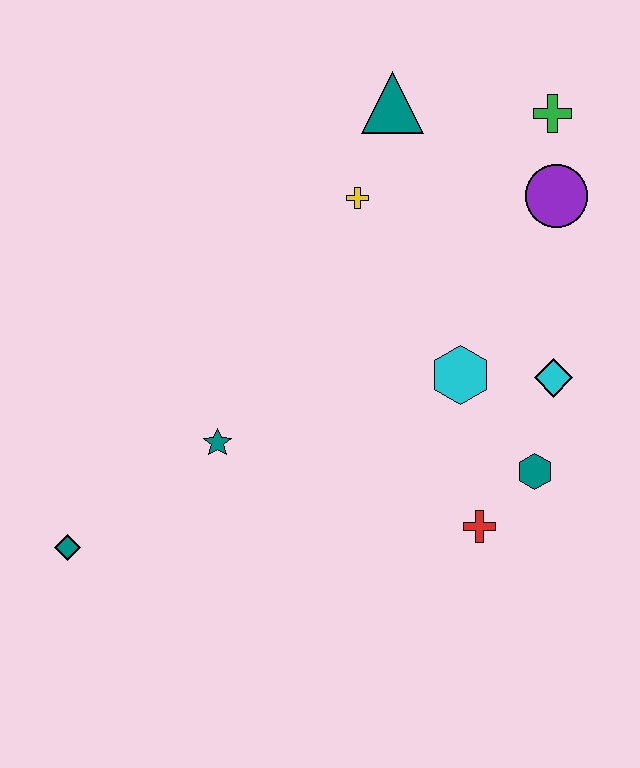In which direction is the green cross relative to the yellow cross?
The green cross is to the right of the yellow cross.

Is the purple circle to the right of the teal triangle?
Yes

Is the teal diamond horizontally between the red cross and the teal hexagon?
No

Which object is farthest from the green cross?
The teal diamond is farthest from the green cross.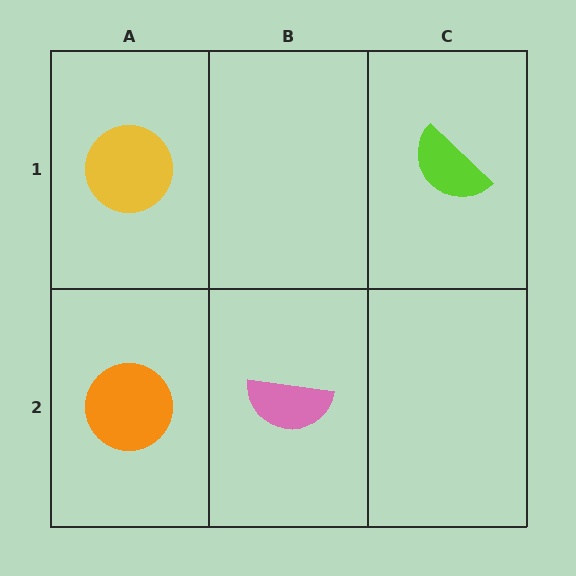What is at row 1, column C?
A lime semicircle.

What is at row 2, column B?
A pink semicircle.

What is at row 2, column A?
An orange circle.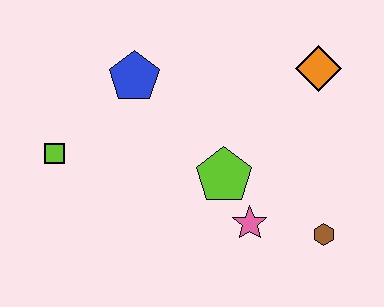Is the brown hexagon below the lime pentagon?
Yes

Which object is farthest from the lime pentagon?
The lime square is farthest from the lime pentagon.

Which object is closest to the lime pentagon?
The pink star is closest to the lime pentagon.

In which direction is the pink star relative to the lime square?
The pink star is to the right of the lime square.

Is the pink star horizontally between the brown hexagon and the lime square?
Yes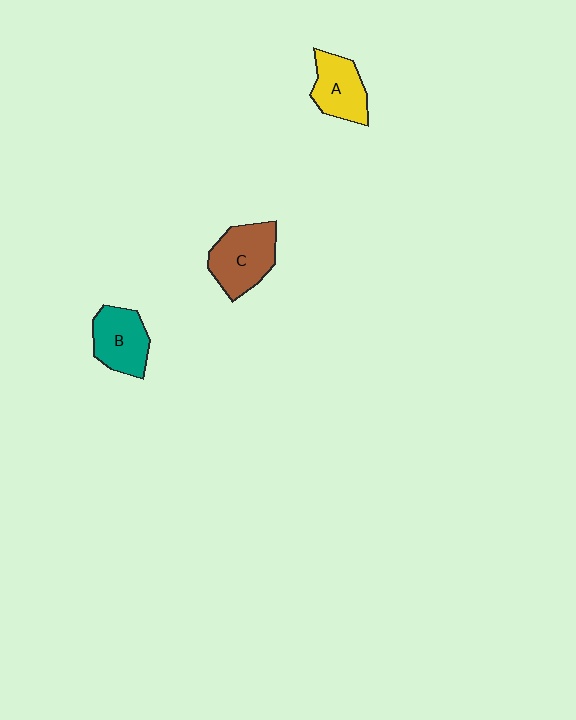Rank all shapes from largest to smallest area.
From largest to smallest: C (brown), B (teal), A (yellow).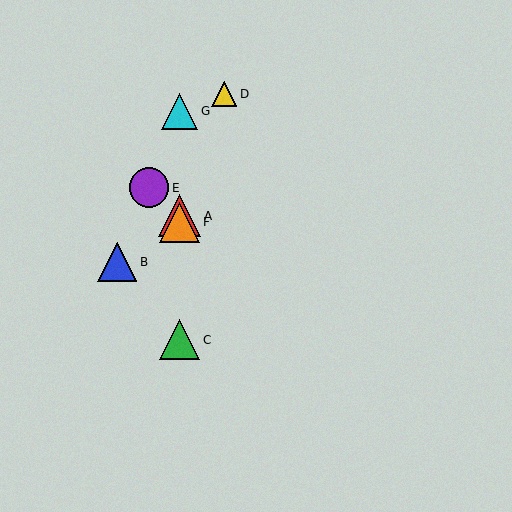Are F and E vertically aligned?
No, F is at x≈180 and E is at x≈149.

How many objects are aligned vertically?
4 objects (A, C, F, G) are aligned vertically.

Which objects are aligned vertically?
Objects A, C, F, G are aligned vertically.